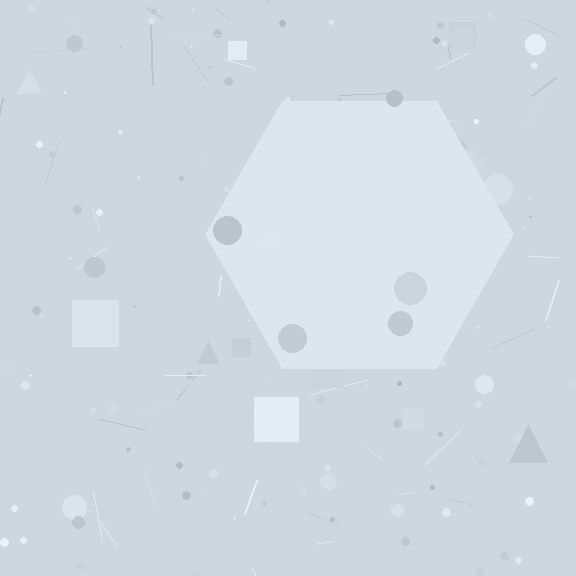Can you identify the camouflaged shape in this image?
The camouflaged shape is a hexagon.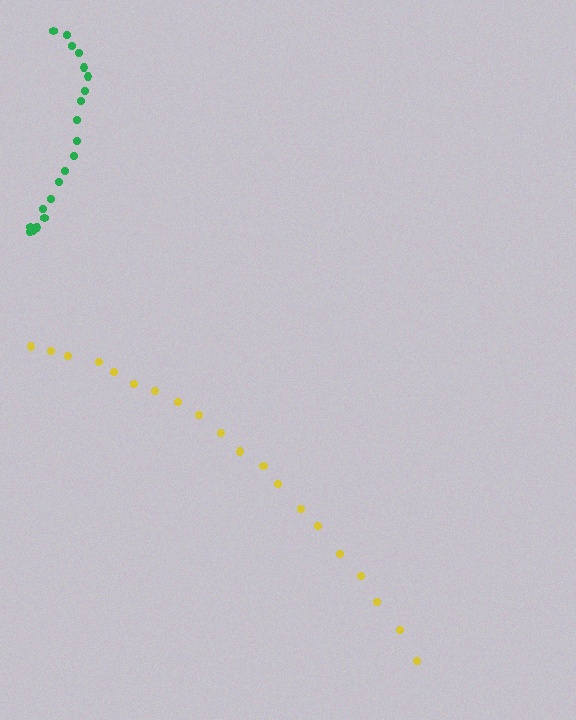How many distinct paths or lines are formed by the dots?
There are 2 distinct paths.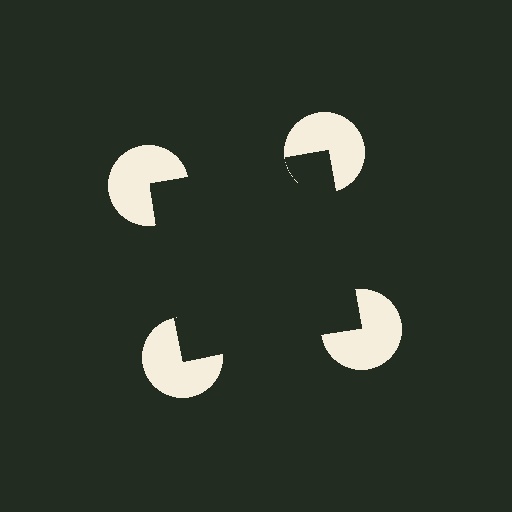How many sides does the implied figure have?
4 sides.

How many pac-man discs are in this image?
There are 4 — one at each vertex of the illusory square.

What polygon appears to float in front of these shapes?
An illusory square — its edges are inferred from the aligned wedge cuts in the pac-man discs, not physically drawn.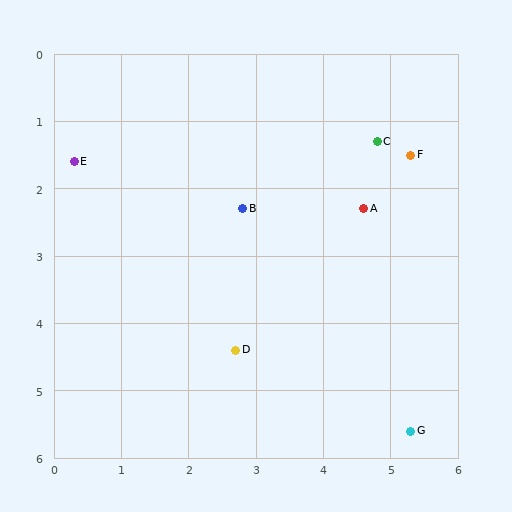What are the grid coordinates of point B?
Point B is at approximately (2.8, 2.3).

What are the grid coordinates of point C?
Point C is at approximately (4.8, 1.3).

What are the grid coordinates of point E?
Point E is at approximately (0.3, 1.6).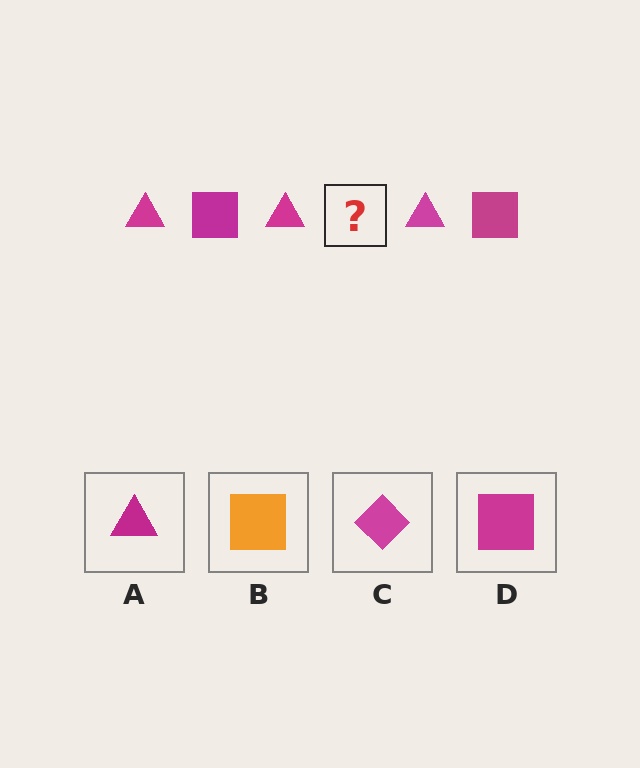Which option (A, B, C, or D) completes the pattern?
D.